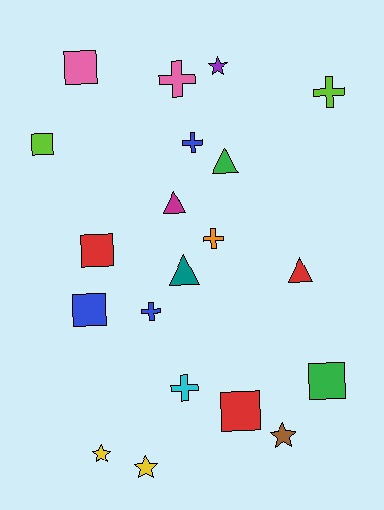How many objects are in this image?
There are 20 objects.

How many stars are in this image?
There are 4 stars.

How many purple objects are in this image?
There is 1 purple object.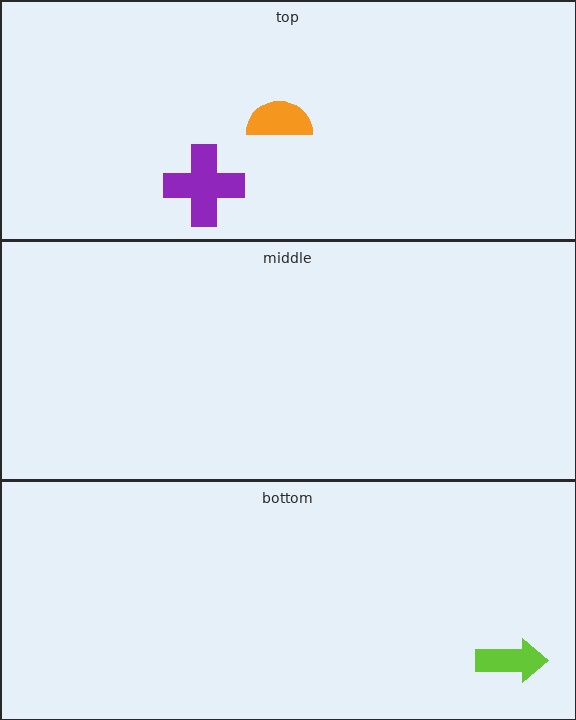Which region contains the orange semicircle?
The top region.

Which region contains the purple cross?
The top region.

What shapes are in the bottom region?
The lime arrow.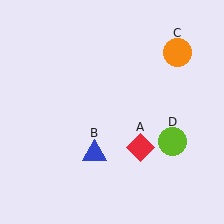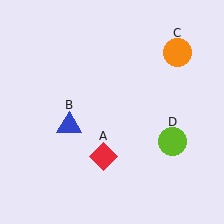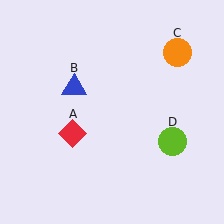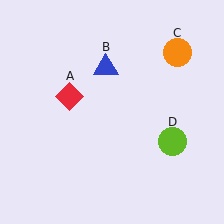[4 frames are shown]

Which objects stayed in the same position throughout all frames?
Orange circle (object C) and lime circle (object D) remained stationary.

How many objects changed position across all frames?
2 objects changed position: red diamond (object A), blue triangle (object B).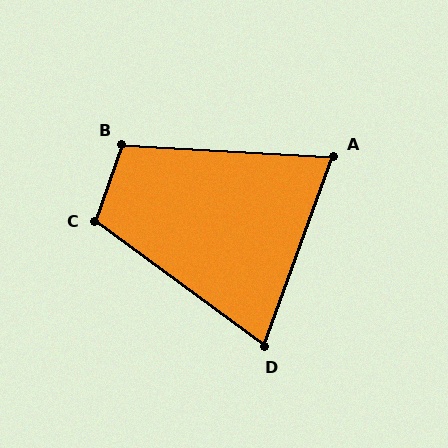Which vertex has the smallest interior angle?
A, at approximately 73 degrees.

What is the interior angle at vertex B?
Approximately 106 degrees (obtuse).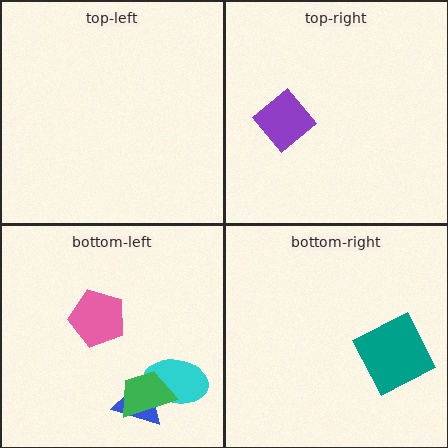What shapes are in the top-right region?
The purple diamond.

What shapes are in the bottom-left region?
The cyan ellipse, the blue triangle, the green trapezoid, the pink pentagon.